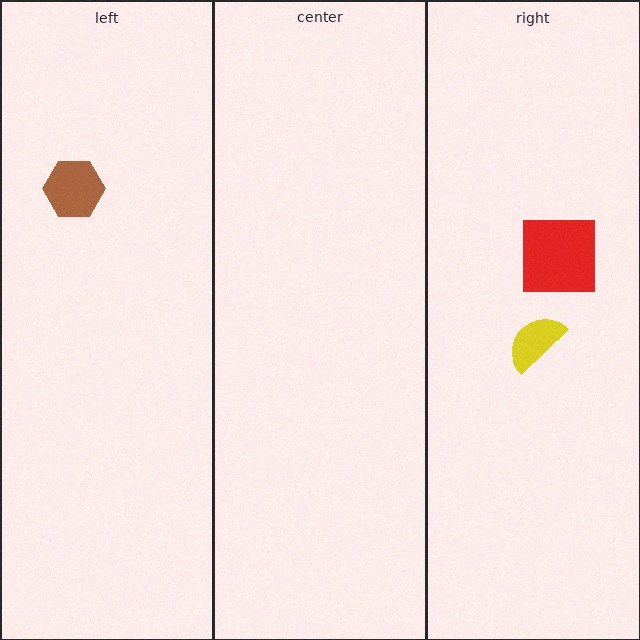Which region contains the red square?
The right region.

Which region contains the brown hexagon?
The left region.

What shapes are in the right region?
The red square, the yellow semicircle.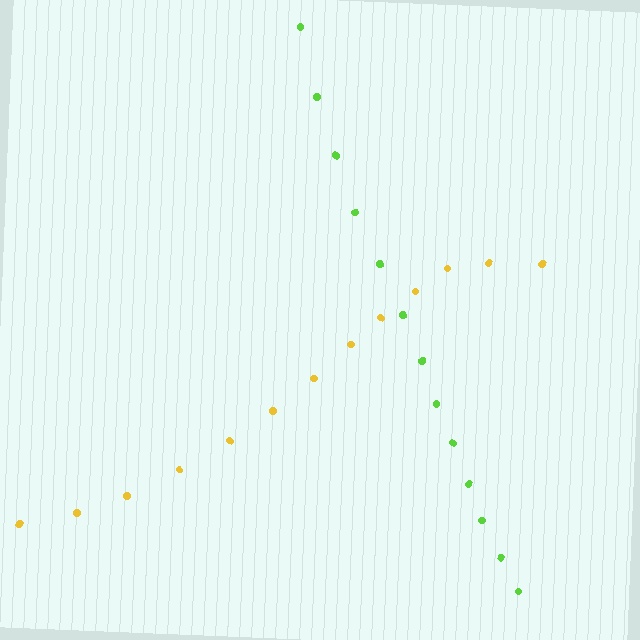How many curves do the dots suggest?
There are 2 distinct paths.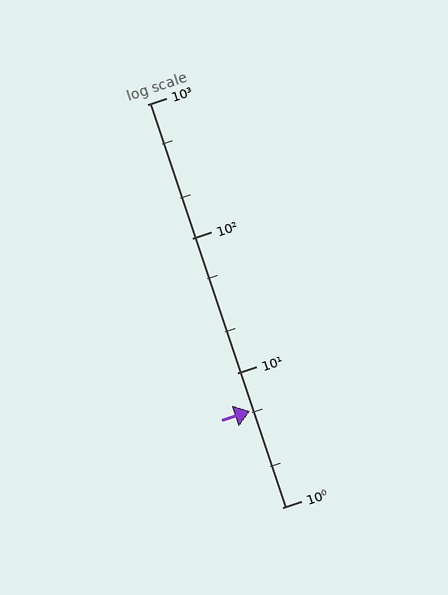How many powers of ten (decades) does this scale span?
The scale spans 3 decades, from 1 to 1000.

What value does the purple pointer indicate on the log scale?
The pointer indicates approximately 5.2.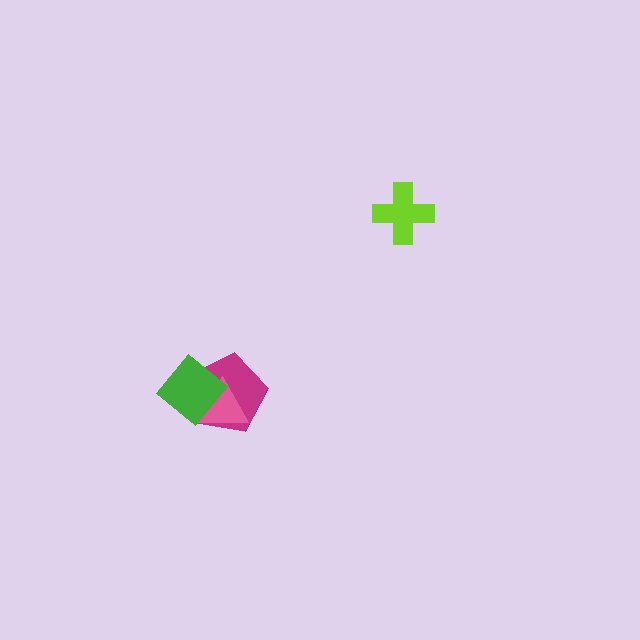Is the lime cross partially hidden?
No, no other shape covers it.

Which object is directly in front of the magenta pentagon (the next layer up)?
The pink triangle is directly in front of the magenta pentagon.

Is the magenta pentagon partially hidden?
Yes, it is partially covered by another shape.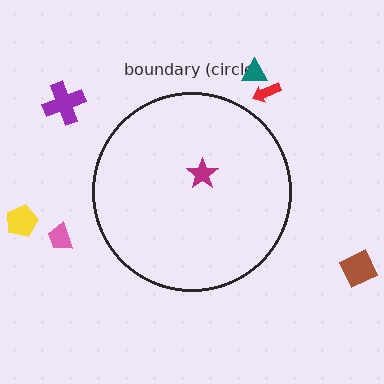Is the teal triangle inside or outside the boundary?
Outside.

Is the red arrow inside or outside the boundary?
Outside.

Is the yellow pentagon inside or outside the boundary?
Outside.